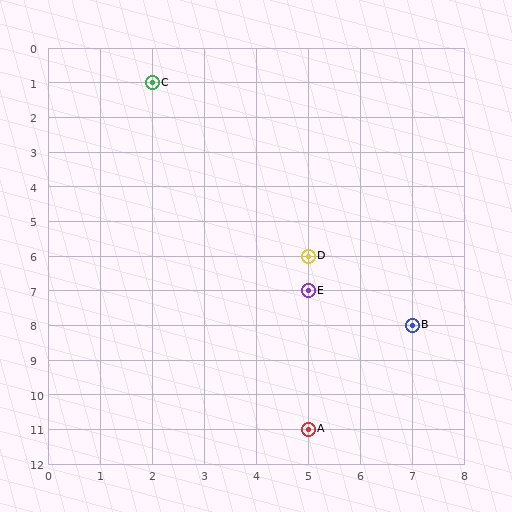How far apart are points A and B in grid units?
Points A and B are 2 columns and 3 rows apart (about 3.6 grid units diagonally).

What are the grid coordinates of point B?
Point B is at grid coordinates (7, 8).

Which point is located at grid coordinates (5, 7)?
Point E is at (5, 7).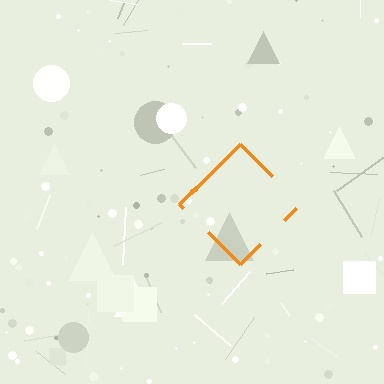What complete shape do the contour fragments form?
The contour fragments form a diamond.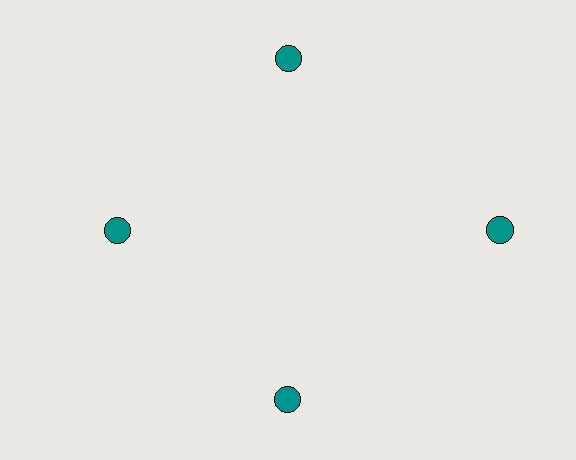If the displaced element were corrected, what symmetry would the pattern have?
It would have 4-fold rotational symmetry — the pattern would map onto itself every 90 degrees.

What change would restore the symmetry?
The symmetry would be restored by moving it inward, back onto the ring so that all 4 circles sit at equal angles and equal distance from the center.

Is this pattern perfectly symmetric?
No. The 4 teal circles are arranged in a ring, but one element near the 3 o'clock position is pushed outward from the center, breaking the 4-fold rotational symmetry.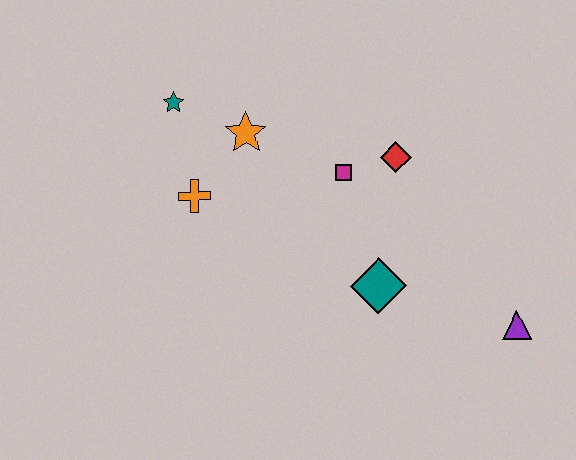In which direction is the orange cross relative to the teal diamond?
The orange cross is to the left of the teal diamond.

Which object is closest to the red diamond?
The magenta square is closest to the red diamond.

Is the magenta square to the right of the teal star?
Yes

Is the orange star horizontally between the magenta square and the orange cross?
Yes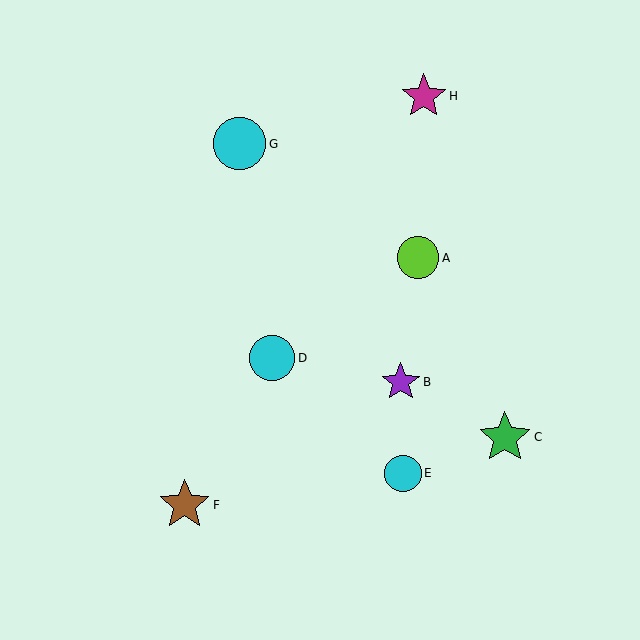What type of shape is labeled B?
Shape B is a purple star.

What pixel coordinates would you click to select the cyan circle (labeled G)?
Click at (240, 144) to select the cyan circle G.